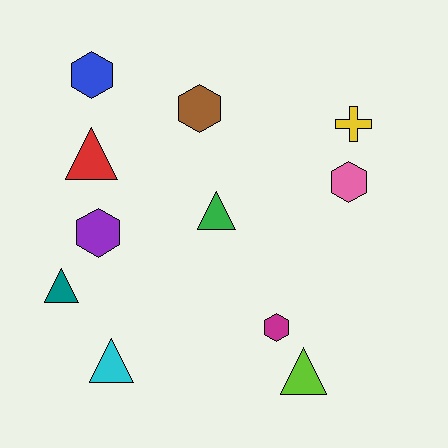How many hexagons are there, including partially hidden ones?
There are 5 hexagons.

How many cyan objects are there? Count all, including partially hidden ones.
There is 1 cyan object.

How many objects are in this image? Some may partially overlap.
There are 11 objects.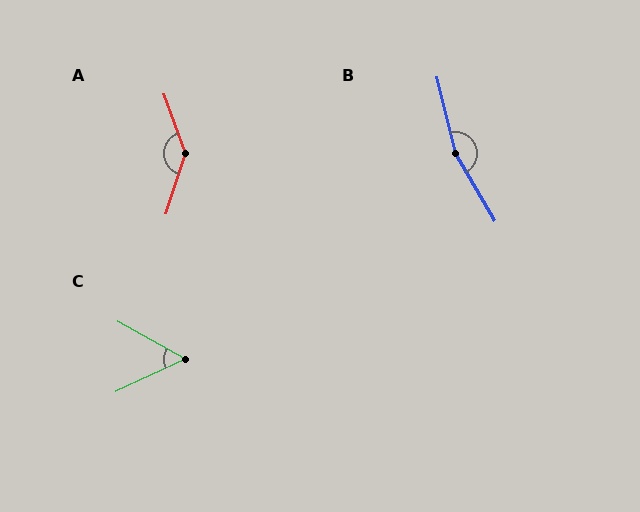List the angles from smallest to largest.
C (54°), A (143°), B (163°).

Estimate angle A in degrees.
Approximately 143 degrees.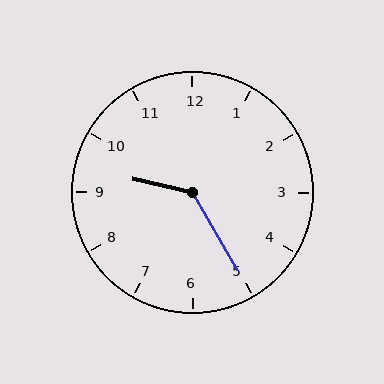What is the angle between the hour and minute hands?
Approximately 132 degrees.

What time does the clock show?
9:25.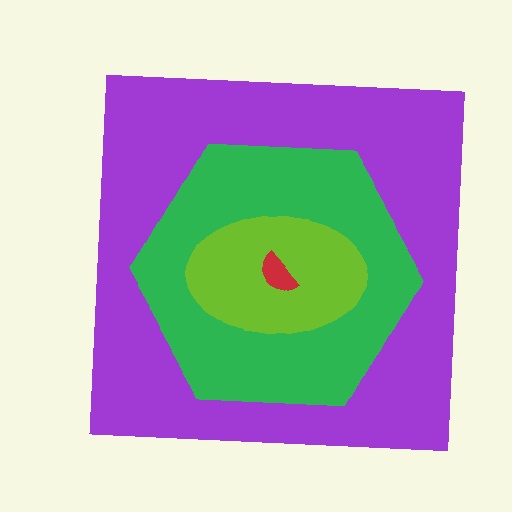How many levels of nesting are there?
4.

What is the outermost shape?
The purple square.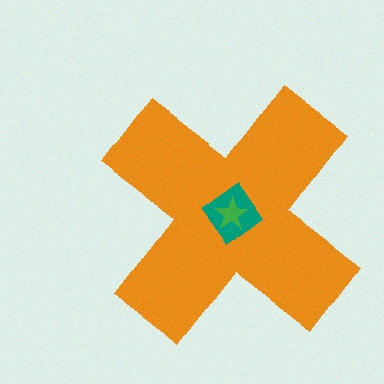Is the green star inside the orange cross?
Yes.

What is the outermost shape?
The orange cross.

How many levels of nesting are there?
3.